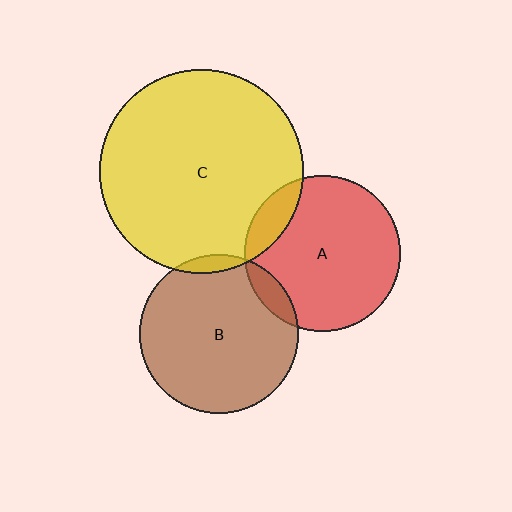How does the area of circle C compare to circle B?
Approximately 1.6 times.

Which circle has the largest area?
Circle C (yellow).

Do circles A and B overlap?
Yes.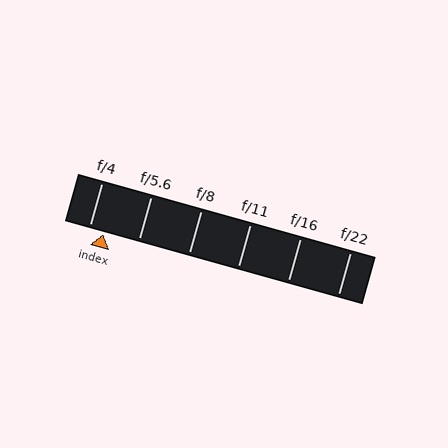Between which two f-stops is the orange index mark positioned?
The index mark is between f/4 and f/5.6.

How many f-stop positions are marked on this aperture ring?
There are 6 f-stop positions marked.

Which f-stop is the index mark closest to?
The index mark is closest to f/4.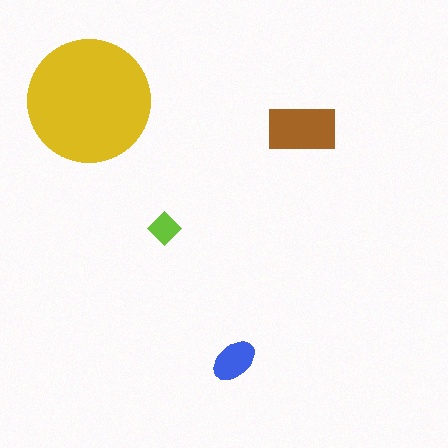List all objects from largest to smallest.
The yellow circle, the brown rectangle, the blue ellipse, the lime diamond.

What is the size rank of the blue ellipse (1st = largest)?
3rd.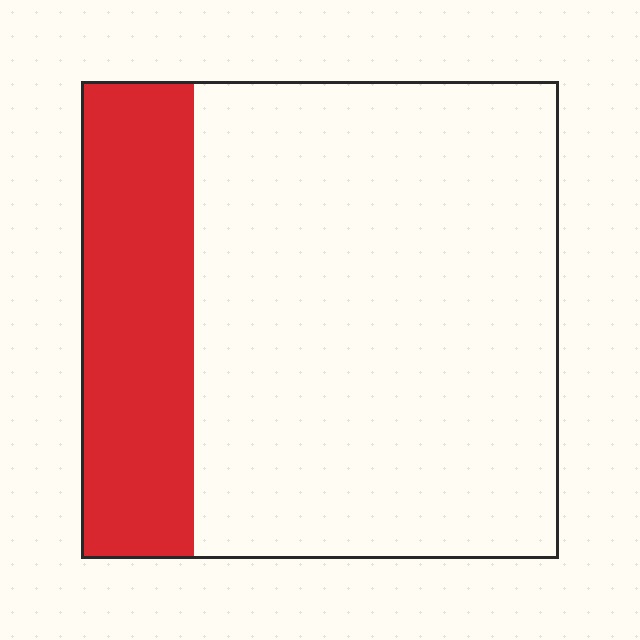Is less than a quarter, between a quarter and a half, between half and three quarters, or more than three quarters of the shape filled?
Less than a quarter.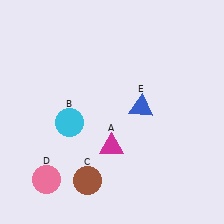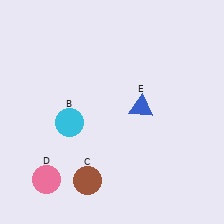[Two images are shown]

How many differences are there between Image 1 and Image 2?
There is 1 difference between the two images.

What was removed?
The magenta triangle (A) was removed in Image 2.